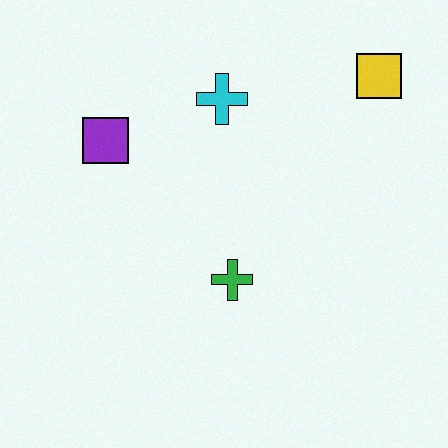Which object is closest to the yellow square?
The cyan cross is closest to the yellow square.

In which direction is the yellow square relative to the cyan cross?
The yellow square is to the right of the cyan cross.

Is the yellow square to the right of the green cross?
Yes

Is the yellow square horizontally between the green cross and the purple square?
No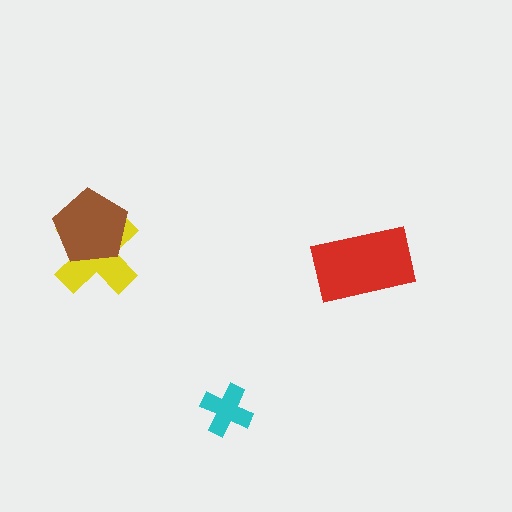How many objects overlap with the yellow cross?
1 object overlaps with the yellow cross.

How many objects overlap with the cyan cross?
0 objects overlap with the cyan cross.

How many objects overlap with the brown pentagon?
1 object overlaps with the brown pentagon.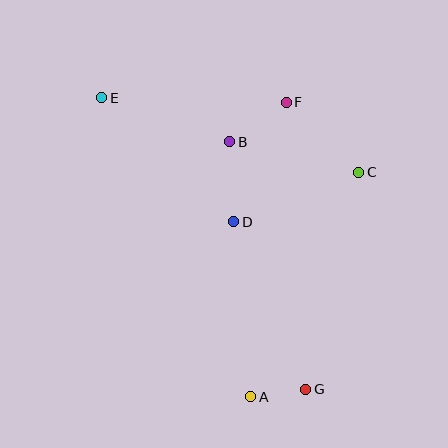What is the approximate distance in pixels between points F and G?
The distance between F and G is approximately 288 pixels.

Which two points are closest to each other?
Points A and G are closest to each other.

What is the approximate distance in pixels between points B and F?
The distance between B and F is approximately 69 pixels.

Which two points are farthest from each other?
Points E and G are farthest from each other.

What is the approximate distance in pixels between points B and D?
The distance between B and D is approximately 80 pixels.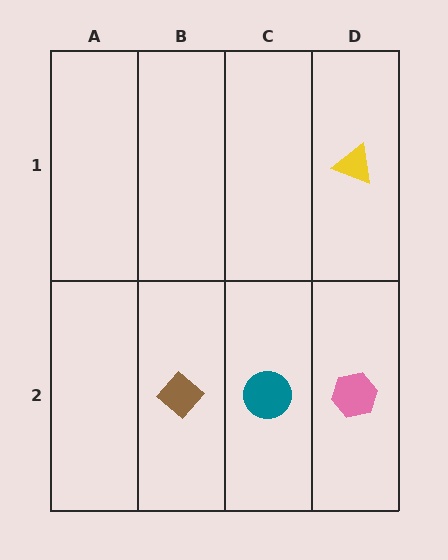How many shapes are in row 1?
1 shape.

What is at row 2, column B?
A brown diamond.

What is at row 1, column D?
A yellow triangle.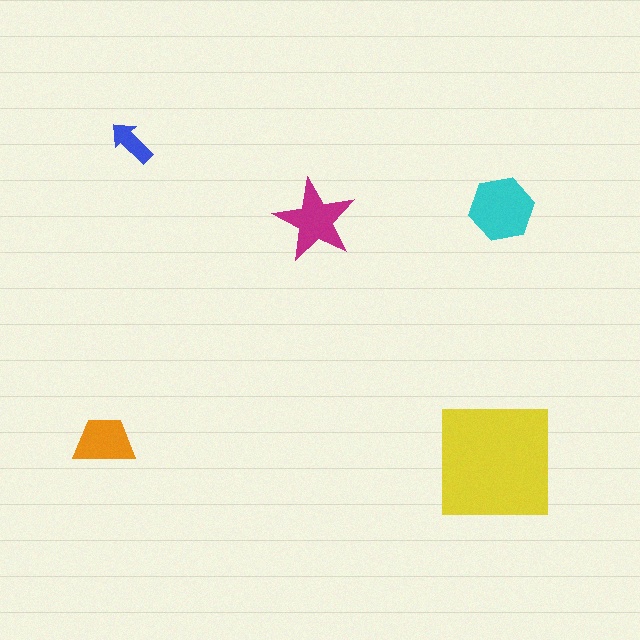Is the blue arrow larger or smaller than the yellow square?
Smaller.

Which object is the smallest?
The blue arrow.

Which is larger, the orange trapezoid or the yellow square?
The yellow square.